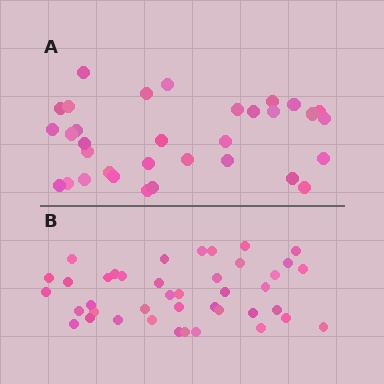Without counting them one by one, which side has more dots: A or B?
Region B (the bottom region) has more dots.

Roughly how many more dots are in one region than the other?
Region B has roughly 8 or so more dots than region A.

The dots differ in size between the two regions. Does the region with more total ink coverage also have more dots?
No. Region A has more total ink coverage because its dots are larger, but region B actually contains more individual dots. Total area can be misleading — the number of items is what matters here.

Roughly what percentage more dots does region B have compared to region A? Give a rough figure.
About 25% more.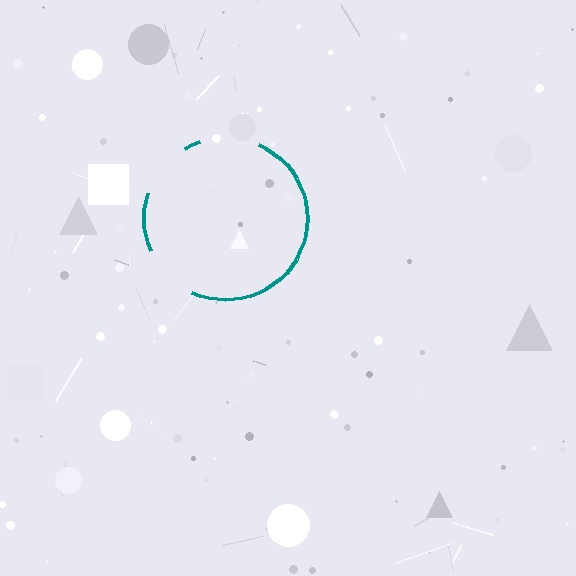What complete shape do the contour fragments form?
The contour fragments form a circle.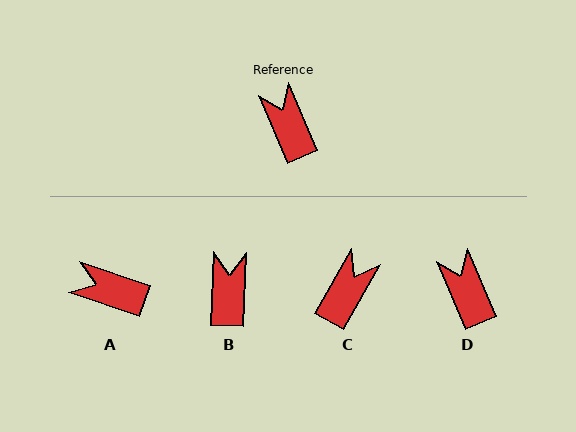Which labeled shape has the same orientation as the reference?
D.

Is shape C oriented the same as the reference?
No, it is off by about 52 degrees.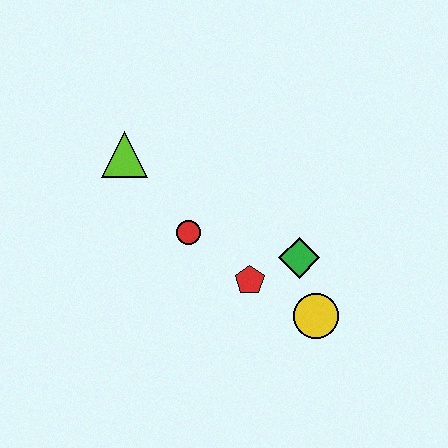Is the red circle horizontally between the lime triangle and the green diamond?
Yes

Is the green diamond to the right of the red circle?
Yes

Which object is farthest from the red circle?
The yellow circle is farthest from the red circle.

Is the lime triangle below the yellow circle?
No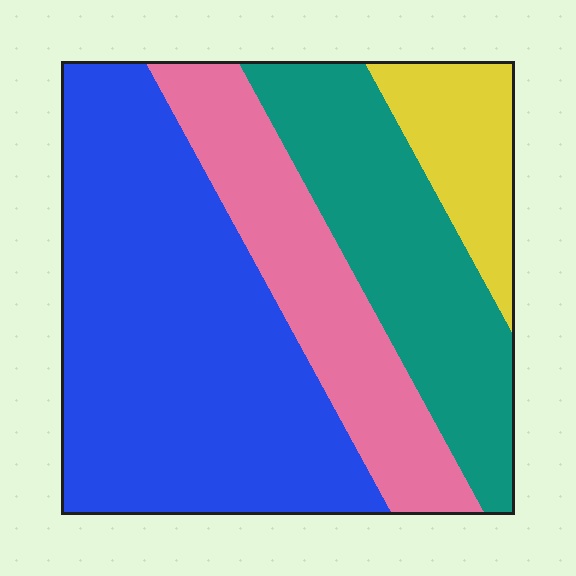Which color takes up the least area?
Yellow, at roughly 10%.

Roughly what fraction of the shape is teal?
Teal covers 24% of the shape.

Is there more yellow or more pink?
Pink.